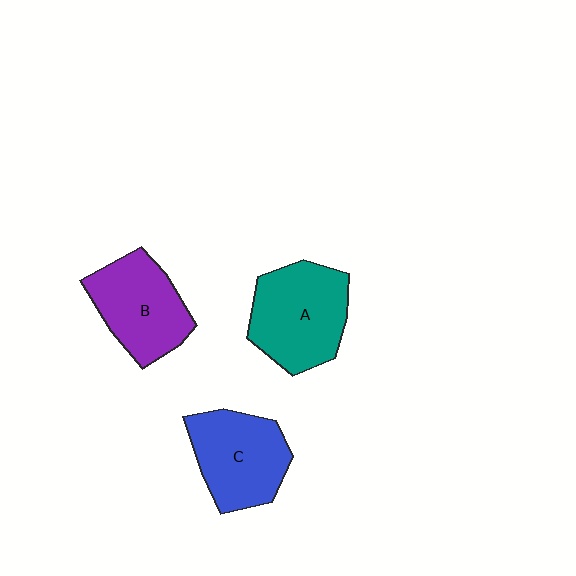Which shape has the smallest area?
Shape B (purple).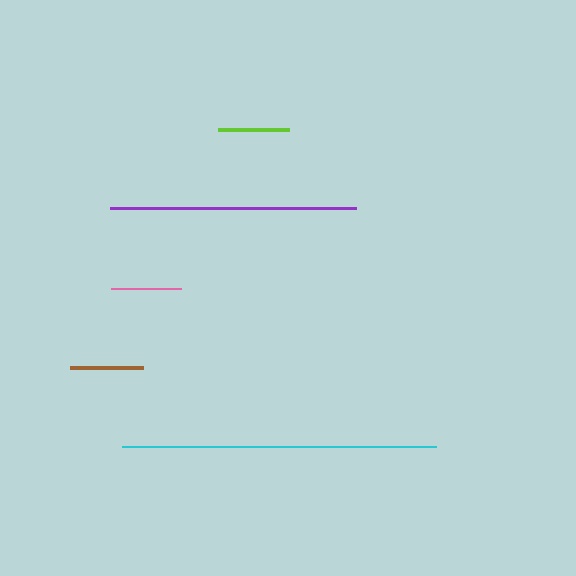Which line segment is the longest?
The cyan line is the longest at approximately 314 pixels.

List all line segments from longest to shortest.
From longest to shortest: cyan, purple, brown, pink, lime.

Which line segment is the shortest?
The lime line is the shortest at approximately 70 pixels.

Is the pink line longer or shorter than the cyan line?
The cyan line is longer than the pink line.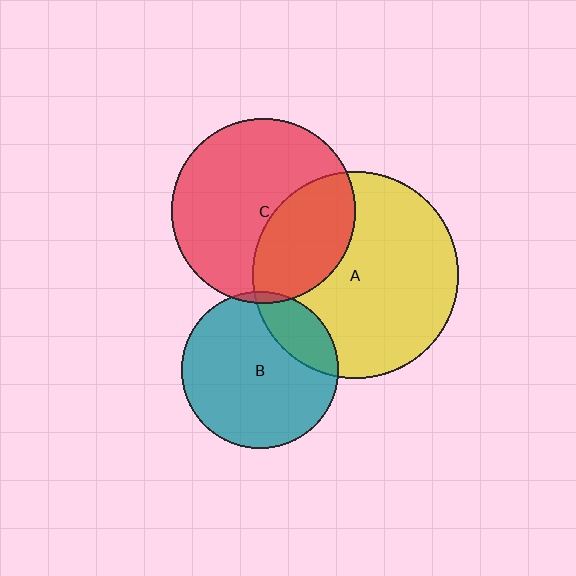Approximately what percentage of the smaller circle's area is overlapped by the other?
Approximately 35%.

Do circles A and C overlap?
Yes.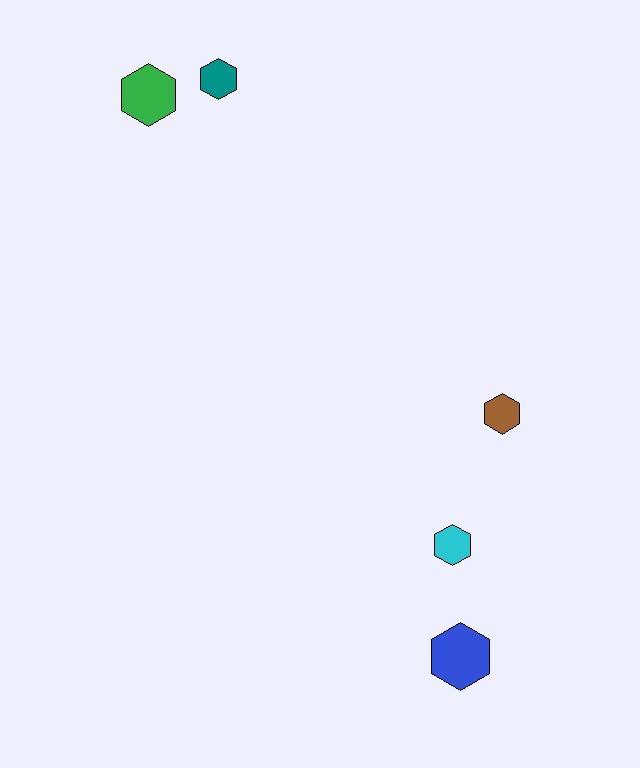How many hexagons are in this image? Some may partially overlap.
There are 5 hexagons.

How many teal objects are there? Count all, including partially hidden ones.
There is 1 teal object.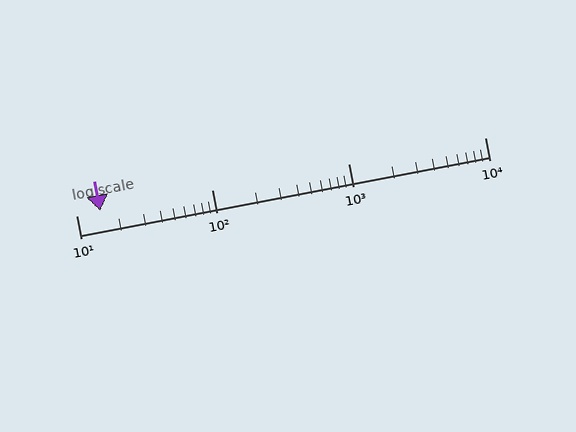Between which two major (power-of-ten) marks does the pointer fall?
The pointer is between 10 and 100.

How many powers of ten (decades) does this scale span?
The scale spans 3 decades, from 10 to 10000.